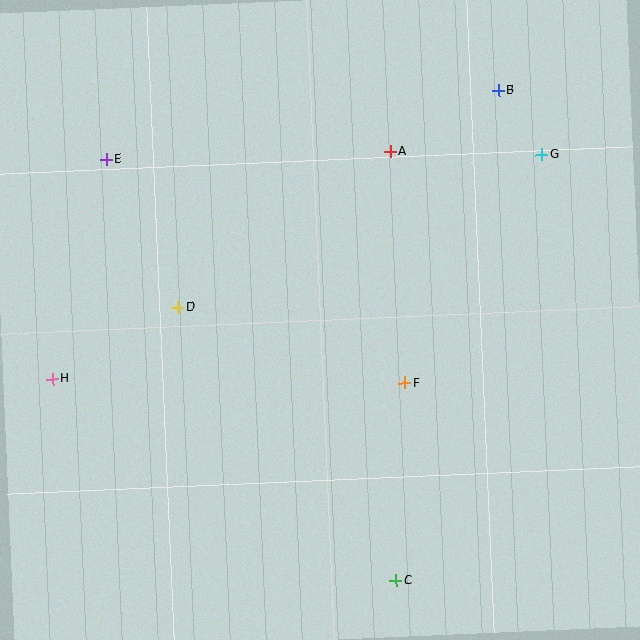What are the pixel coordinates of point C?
Point C is at (396, 581).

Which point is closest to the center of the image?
Point F at (405, 383) is closest to the center.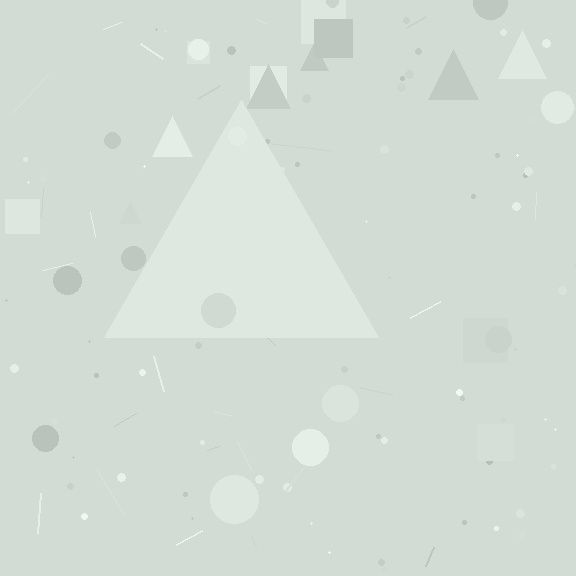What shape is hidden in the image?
A triangle is hidden in the image.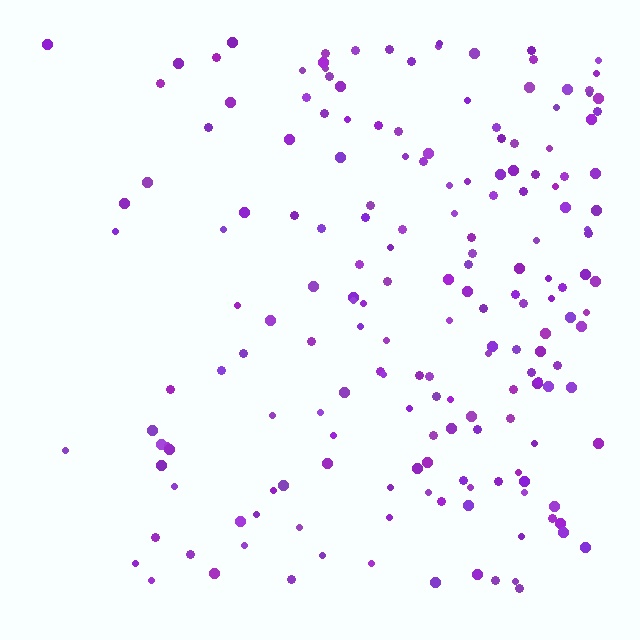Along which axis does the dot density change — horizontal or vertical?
Horizontal.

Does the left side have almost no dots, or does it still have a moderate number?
Still a moderate number, just noticeably fewer than the right.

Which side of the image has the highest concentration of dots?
The right.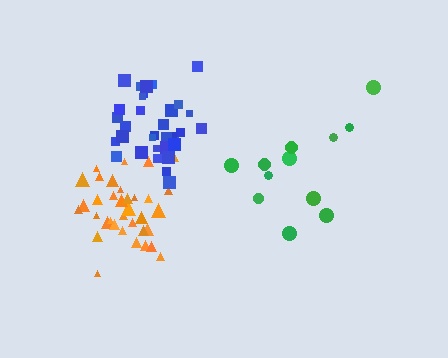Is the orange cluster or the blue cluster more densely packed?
Orange.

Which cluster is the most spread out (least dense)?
Green.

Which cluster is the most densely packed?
Orange.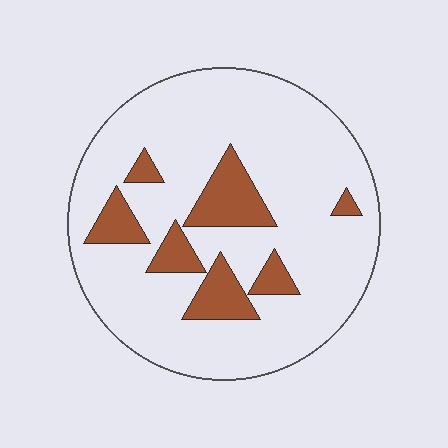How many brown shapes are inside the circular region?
7.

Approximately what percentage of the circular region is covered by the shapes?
Approximately 15%.